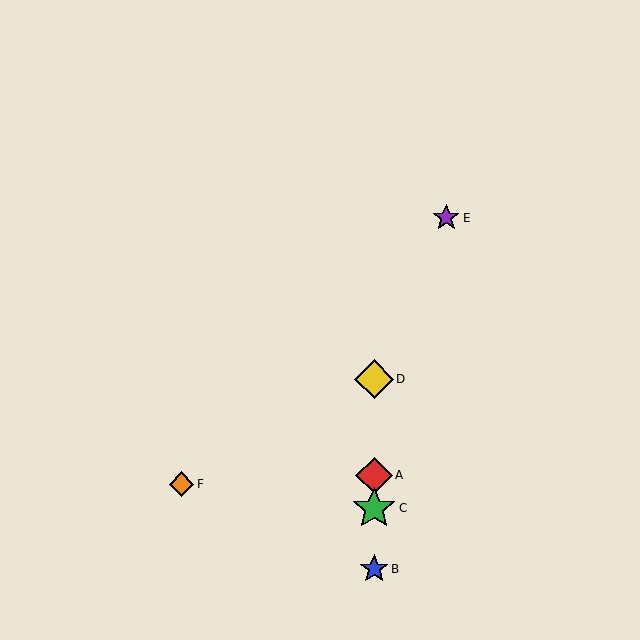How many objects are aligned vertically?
4 objects (A, B, C, D) are aligned vertically.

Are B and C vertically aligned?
Yes, both are at x≈374.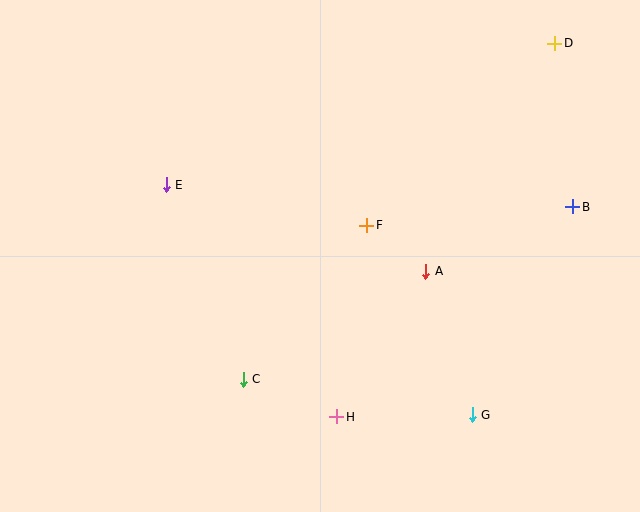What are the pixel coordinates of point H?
Point H is at (337, 417).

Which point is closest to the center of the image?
Point F at (367, 225) is closest to the center.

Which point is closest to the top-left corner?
Point E is closest to the top-left corner.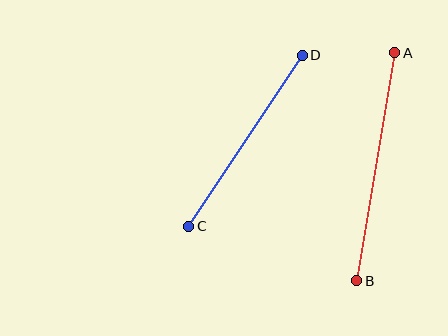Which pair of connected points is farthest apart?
Points A and B are farthest apart.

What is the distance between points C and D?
The distance is approximately 205 pixels.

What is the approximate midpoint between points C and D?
The midpoint is at approximately (245, 141) pixels.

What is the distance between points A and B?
The distance is approximately 231 pixels.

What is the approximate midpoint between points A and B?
The midpoint is at approximately (376, 167) pixels.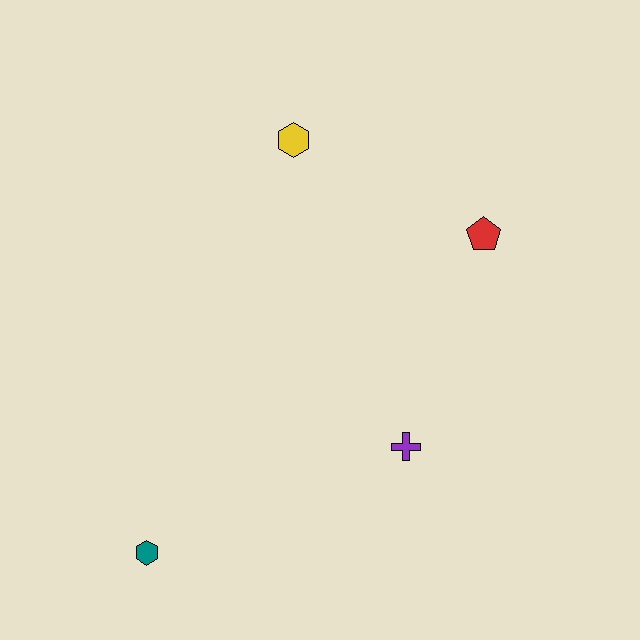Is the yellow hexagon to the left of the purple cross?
Yes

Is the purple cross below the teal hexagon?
No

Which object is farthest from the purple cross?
The yellow hexagon is farthest from the purple cross.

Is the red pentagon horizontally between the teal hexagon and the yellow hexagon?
No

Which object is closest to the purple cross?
The red pentagon is closest to the purple cross.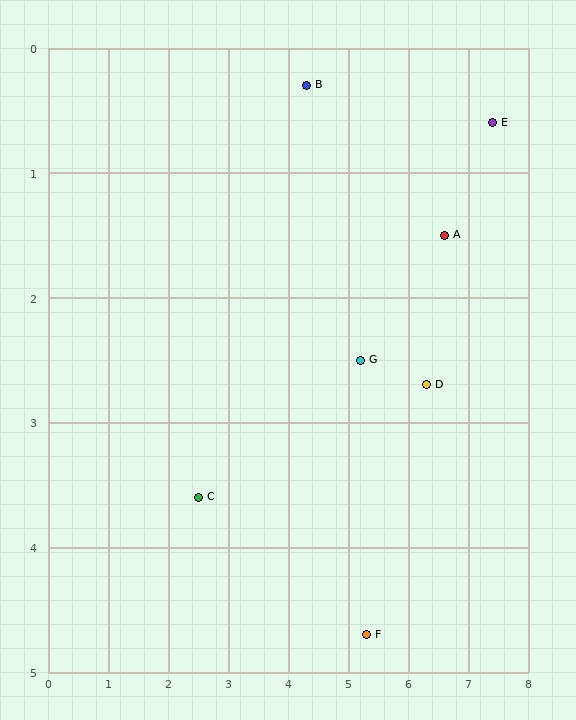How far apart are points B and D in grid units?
Points B and D are about 3.1 grid units apart.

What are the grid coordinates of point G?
Point G is at approximately (5.2, 2.5).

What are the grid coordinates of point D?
Point D is at approximately (6.3, 2.7).